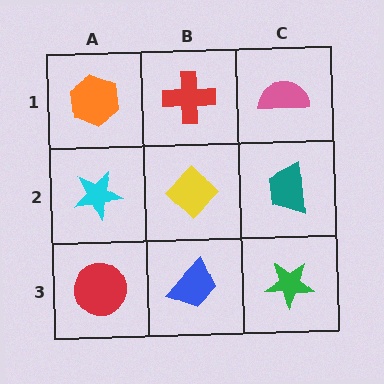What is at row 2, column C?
A teal trapezoid.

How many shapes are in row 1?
3 shapes.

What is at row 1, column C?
A pink semicircle.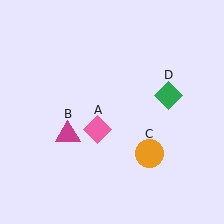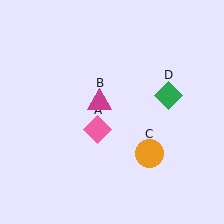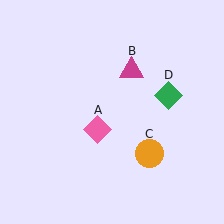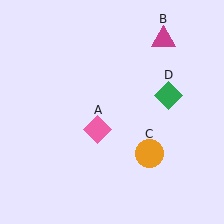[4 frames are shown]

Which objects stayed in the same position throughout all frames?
Pink diamond (object A) and orange circle (object C) and green diamond (object D) remained stationary.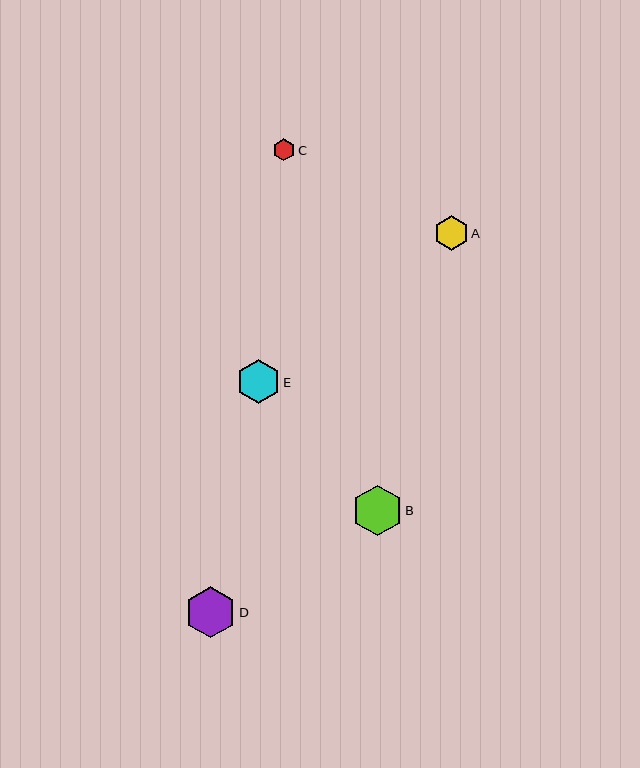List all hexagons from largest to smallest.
From largest to smallest: D, B, E, A, C.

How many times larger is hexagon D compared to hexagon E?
Hexagon D is approximately 1.2 times the size of hexagon E.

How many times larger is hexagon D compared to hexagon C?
Hexagon D is approximately 2.3 times the size of hexagon C.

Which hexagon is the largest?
Hexagon D is the largest with a size of approximately 51 pixels.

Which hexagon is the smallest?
Hexagon C is the smallest with a size of approximately 22 pixels.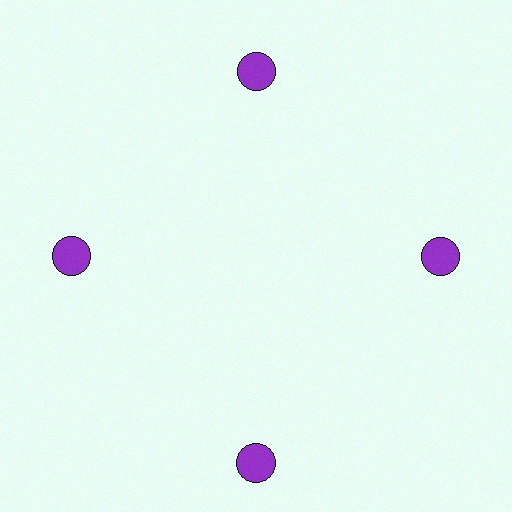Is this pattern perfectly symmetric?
No. The 4 purple circles are arranged in a ring, but one element near the 6 o'clock position is pushed outward from the center, breaking the 4-fold rotational symmetry.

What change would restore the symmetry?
The symmetry would be restored by moving it inward, back onto the ring so that all 4 circles sit at equal angles and equal distance from the center.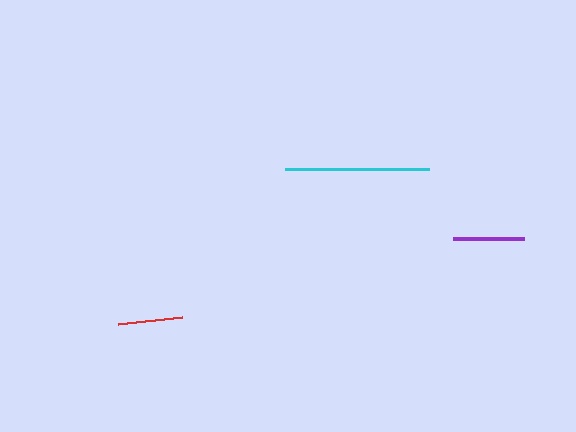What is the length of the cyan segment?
The cyan segment is approximately 144 pixels long.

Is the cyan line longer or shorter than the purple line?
The cyan line is longer than the purple line.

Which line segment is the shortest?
The red line is the shortest at approximately 64 pixels.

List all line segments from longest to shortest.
From longest to shortest: cyan, purple, red.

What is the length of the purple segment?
The purple segment is approximately 71 pixels long.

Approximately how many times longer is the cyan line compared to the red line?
The cyan line is approximately 2.2 times the length of the red line.